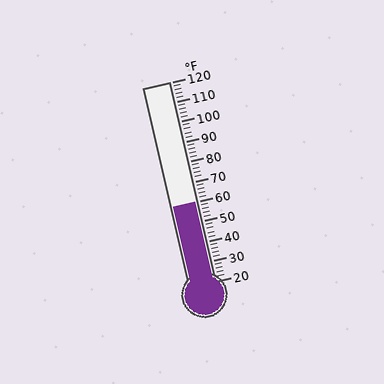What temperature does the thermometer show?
The thermometer shows approximately 60°F.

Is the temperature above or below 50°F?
The temperature is above 50°F.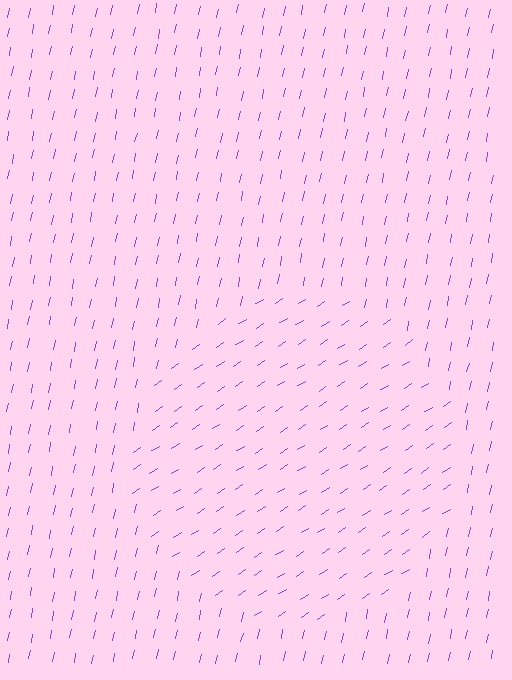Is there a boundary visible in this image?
Yes, there is a texture boundary formed by a change in line orientation.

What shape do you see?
I see a circle.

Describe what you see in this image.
The image is filled with small purple line segments. A circle region in the image has lines oriented differently from the surrounding lines, creating a visible texture boundary.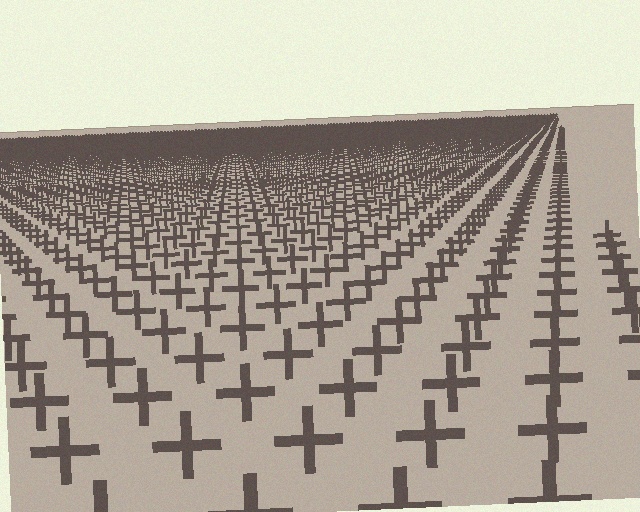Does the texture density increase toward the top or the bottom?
Density increases toward the top.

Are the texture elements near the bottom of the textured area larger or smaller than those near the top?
Larger. Near the bottom, elements are closer to the viewer and appear at a bigger on-screen size.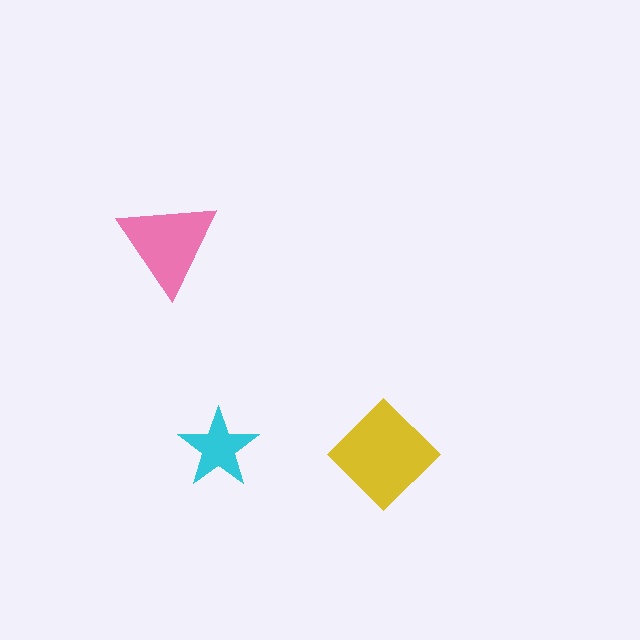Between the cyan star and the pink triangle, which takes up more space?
The pink triangle.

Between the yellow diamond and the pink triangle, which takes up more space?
The yellow diamond.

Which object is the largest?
The yellow diamond.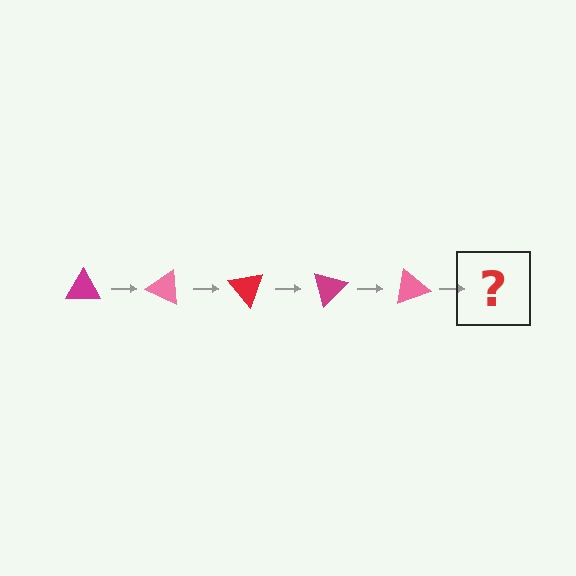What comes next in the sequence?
The next element should be a red triangle, rotated 125 degrees from the start.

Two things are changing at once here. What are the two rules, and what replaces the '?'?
The two rules are that it rotates 25 degrees each step and the color cycles through magenta, pink, and red. The '?' should be a red triangle, rotated 125 degrees from the start.